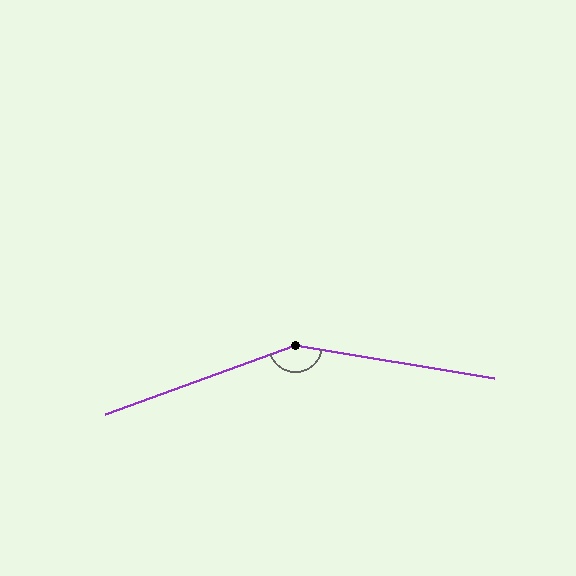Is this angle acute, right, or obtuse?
It is obtuse.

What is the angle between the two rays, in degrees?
Approximately 151 degrees.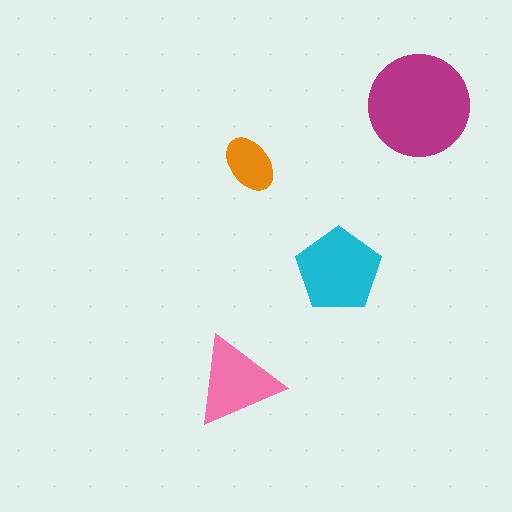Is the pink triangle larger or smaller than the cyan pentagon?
Smaller.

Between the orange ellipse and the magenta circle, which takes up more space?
The magenta circle.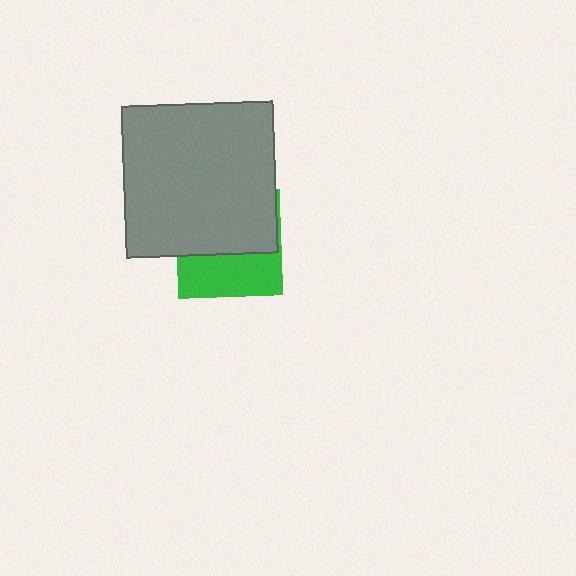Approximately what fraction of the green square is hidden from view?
Roughly 58% of the green square is hidden behind the gray square.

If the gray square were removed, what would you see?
You would see the complete green square.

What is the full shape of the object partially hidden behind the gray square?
The partially hidden object is a green square.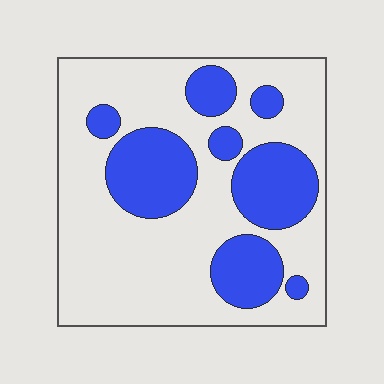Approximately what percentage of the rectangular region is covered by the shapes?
Approximately 30%.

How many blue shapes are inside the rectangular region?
8.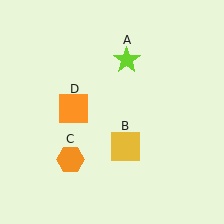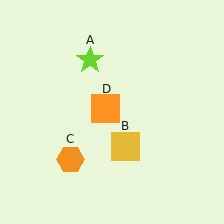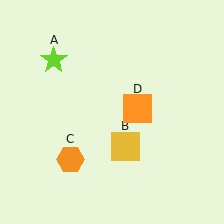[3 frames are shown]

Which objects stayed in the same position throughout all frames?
Yellow square (object B) and orange hexagon (object C) remained stationary.